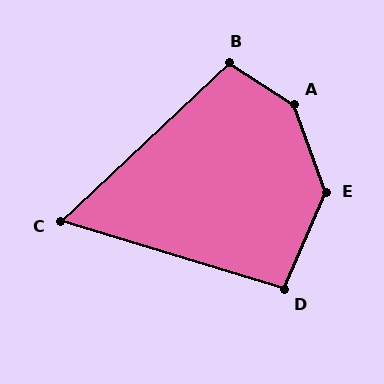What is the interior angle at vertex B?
Approximately 104 degrees (obtuse).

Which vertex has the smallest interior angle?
C, at approximately 60 degrees.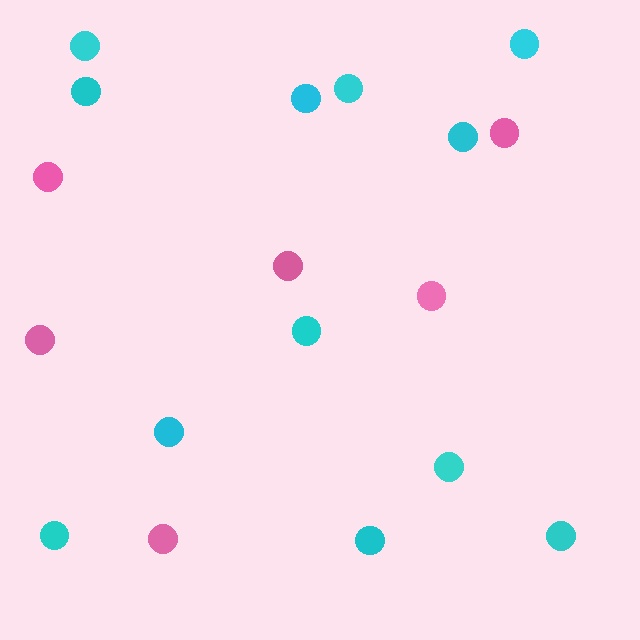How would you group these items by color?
There are 2 groups: one group of pink circles (6) and one group of cyan circles (12).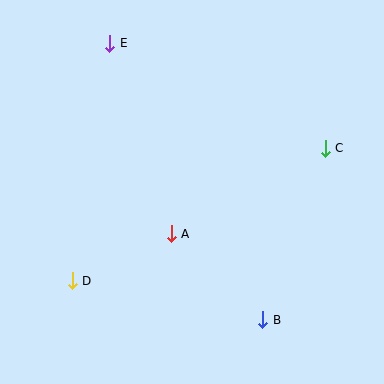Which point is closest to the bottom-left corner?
Point D is closest to the bottom-left corner.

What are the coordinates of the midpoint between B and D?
The midpoint between B and D is at (168, 300).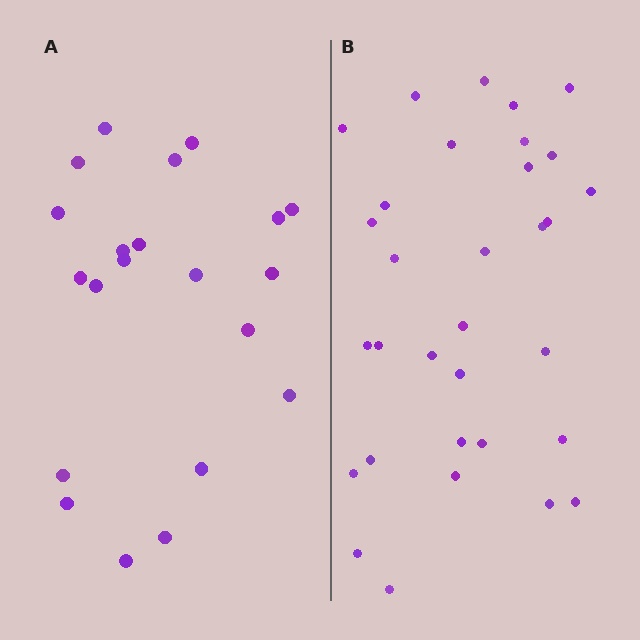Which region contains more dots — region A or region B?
Region B (the right region) has more dots.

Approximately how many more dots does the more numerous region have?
Region B has roughly 12 or so more dots than region A.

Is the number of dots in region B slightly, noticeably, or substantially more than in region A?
Region B has substantially more. The ratio is roughly 1.5 to 1.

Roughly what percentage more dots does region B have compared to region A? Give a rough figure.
About 50% more.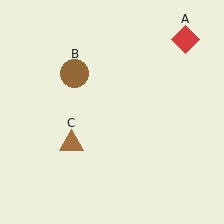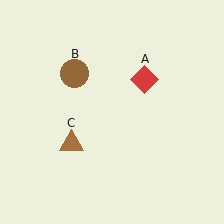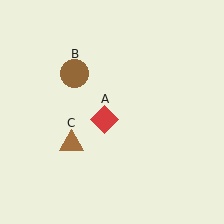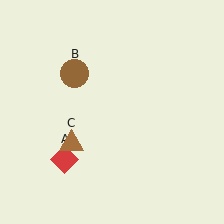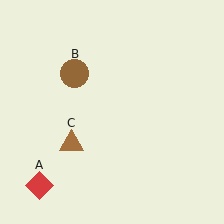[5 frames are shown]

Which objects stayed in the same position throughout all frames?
Brown circle (object B) and brown triangle (object C) remained stationary.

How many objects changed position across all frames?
1 object changed position: red diamond (object A).